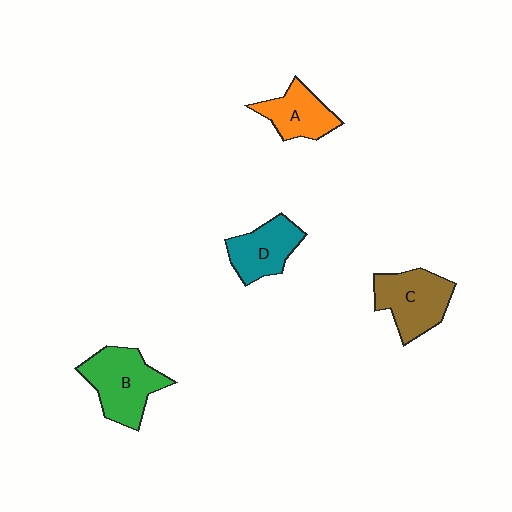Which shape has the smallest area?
Shape A (orange).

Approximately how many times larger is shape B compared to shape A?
Approximately 1.4 times.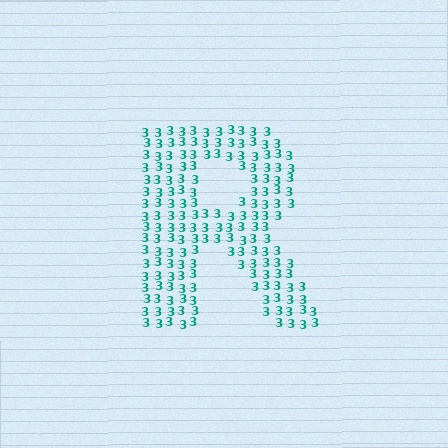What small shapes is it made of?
It is made of small digit 3's.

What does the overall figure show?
The overall figure shows the letter R.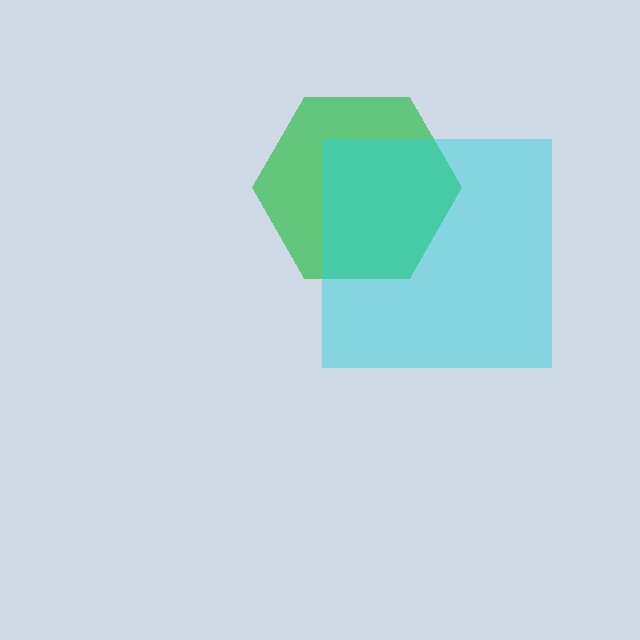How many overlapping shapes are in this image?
There are 2 overlapping shapes in the image.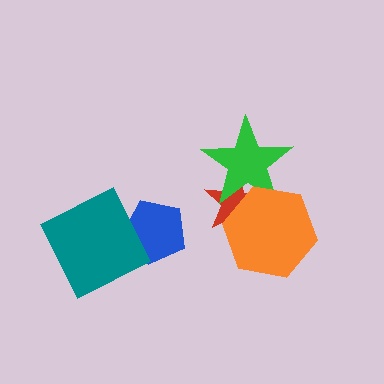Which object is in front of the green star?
The orange hexagon is in front of the green star.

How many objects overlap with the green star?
2 objects overlap with the green star.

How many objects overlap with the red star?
2 objects overlap with the red star.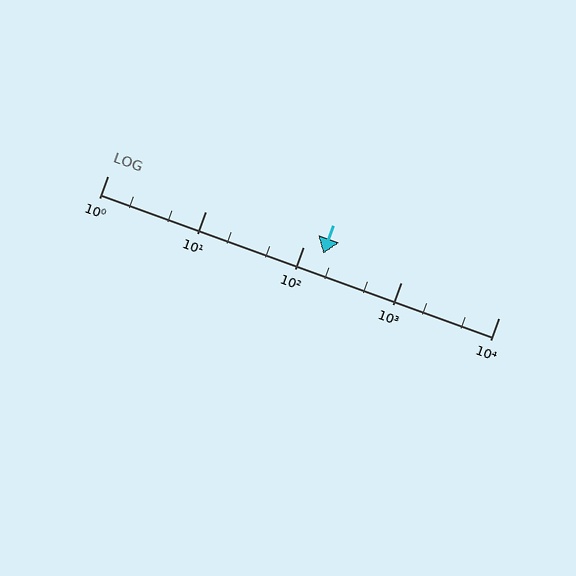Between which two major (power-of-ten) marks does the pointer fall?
The pointer is between 100 and 1000.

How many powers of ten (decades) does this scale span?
The scale spans 4 decades, from 1 to 10000.